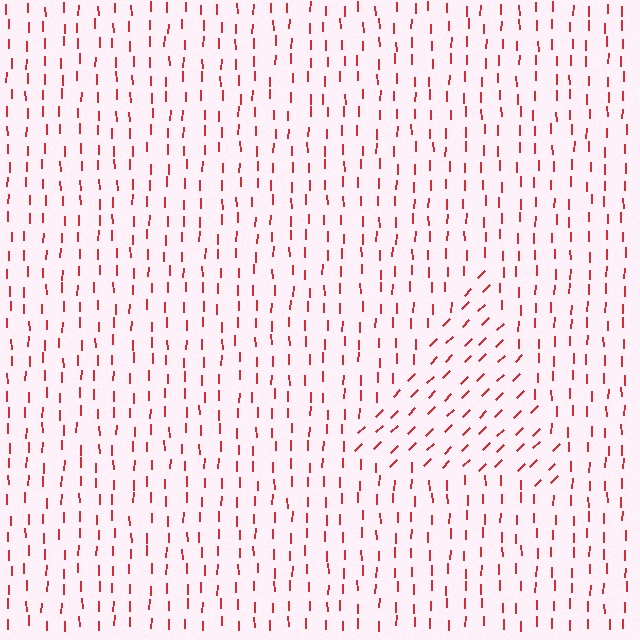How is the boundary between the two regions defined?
The boundary is defined purely by a change in line orientation (approximately 45 degrees difference). All lines are the same color and thickness.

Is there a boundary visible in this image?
Yes, there is a texture boundary formed by a change in line orientation.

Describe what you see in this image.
The image is filled with small red line segments. A triangle region in the image has lines oriented differently from the surrounding lines, creating a visible texture boundary.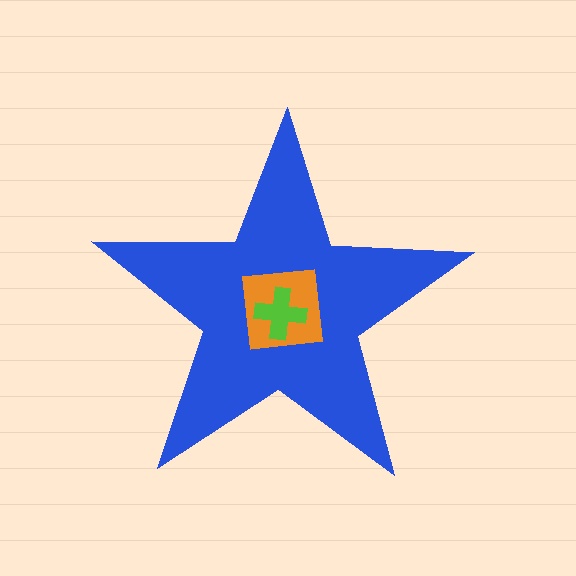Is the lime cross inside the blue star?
Yes.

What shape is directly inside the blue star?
The orange square.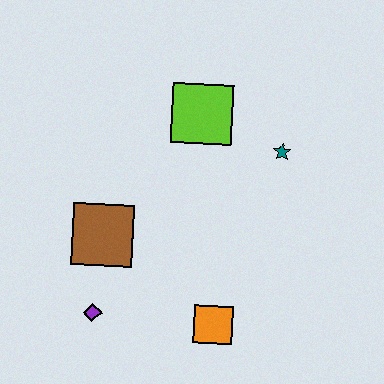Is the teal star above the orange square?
Yes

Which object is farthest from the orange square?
The lime square is farthest from the orange square.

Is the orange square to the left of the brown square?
No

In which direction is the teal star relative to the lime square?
The teal star is to the right of the lime square.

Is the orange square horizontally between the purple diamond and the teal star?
Yes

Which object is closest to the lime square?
The teal star is closest to the lime square.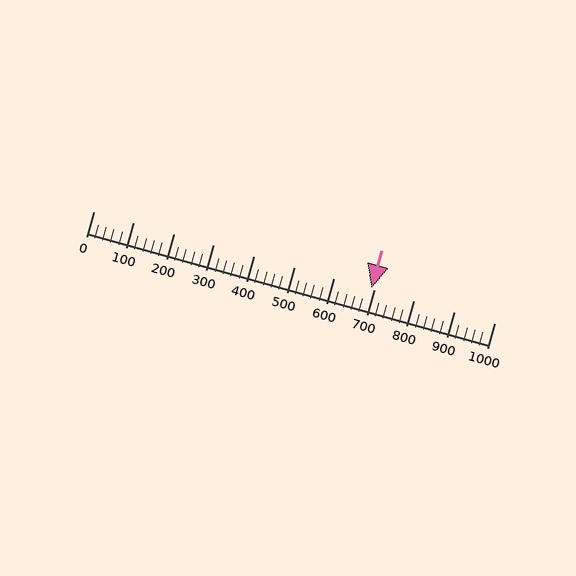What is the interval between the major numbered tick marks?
The major tick marks are spaced 100 units apart.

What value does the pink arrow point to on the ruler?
The pink arrow points to approximately 693.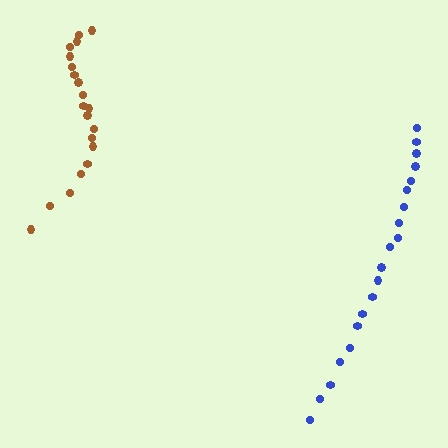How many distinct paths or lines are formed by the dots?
There are 2 distinct paths.